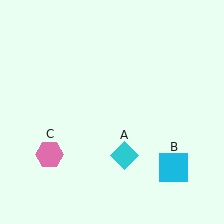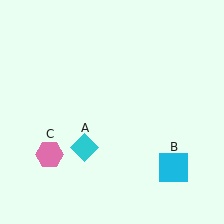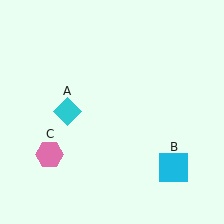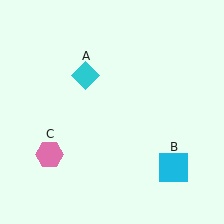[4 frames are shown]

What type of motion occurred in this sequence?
The cyan diamond (object A) rotated clockwise around the center of the scene.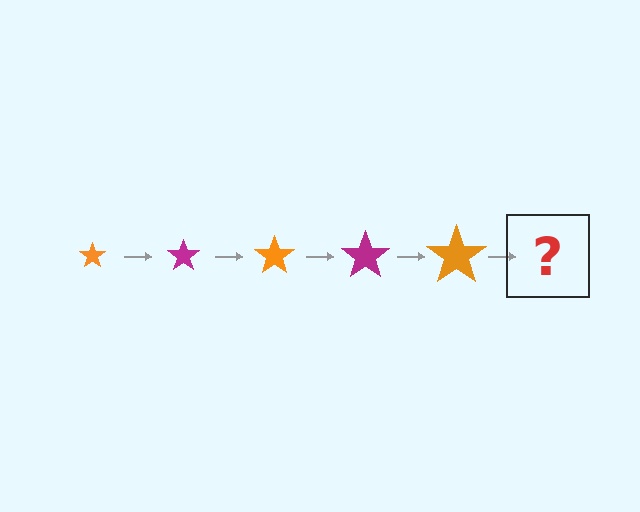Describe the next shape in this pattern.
It should be a magenta star, larger than the previous one.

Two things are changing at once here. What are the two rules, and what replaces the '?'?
The two rules are that the star grows larger each step and the color cycles through orange and magenta. The '?' should be a magenta star, larger than the previous one.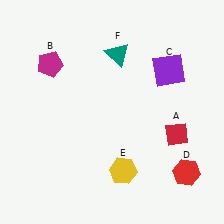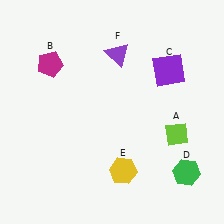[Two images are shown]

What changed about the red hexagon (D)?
In Image 1, D is red. In Image 2, it changed to green.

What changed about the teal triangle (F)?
In Image 1, F is teal. In Image 2, it changed to purple.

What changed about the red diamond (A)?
In Image 1, A is red. In Image 2, it changed to lime.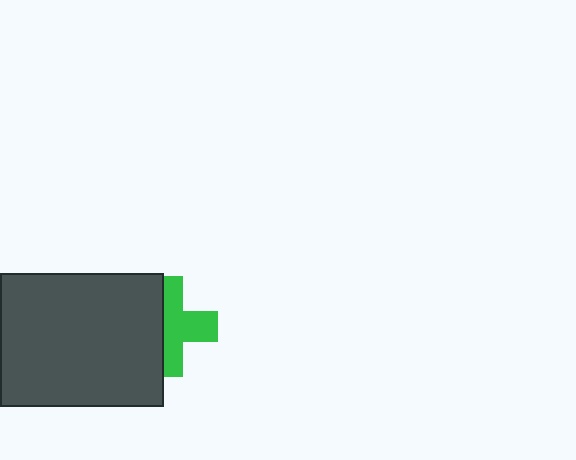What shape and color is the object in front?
The object in front is a dark gray rectangle.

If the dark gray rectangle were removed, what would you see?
You would see the complete green cross.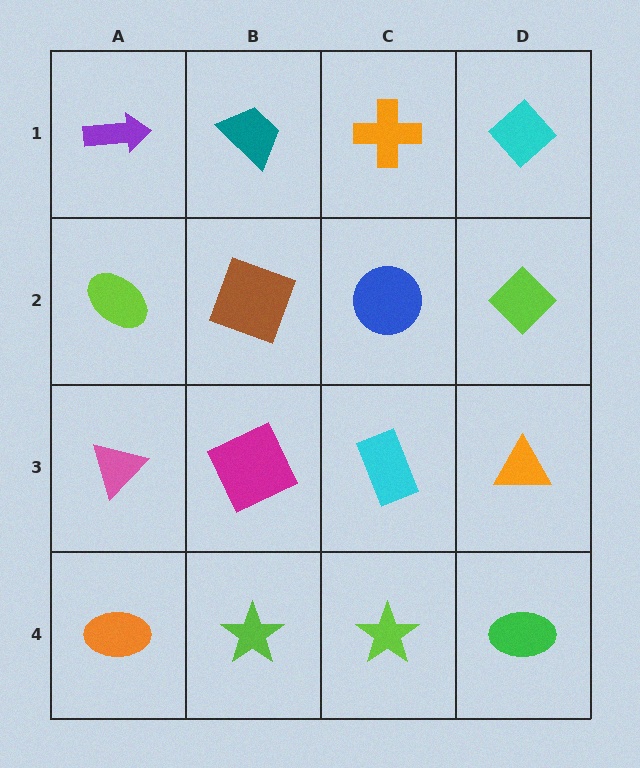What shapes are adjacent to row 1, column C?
A blue circle (row 2, column C), a teal trapezoid (row 1, column B), a cyan diamond (row 1, column D).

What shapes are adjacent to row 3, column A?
A lime ellipse (row 2, column A), an orange ellipse (row 4, column A), a magenta square (row 3, column B).